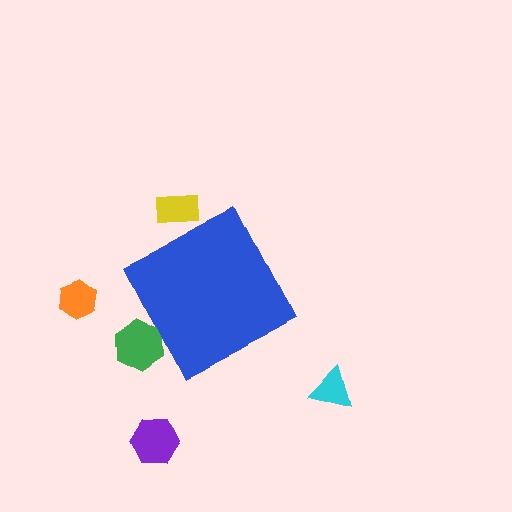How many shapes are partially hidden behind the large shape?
2 shapes are partially hidden.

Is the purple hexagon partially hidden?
No, the purple hexagon is fully visible.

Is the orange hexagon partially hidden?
No, the orange hexagon is fully visible.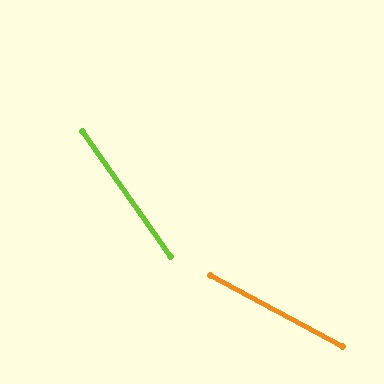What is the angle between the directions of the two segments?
Approximately 26 degrees.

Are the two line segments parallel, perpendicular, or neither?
Neither parallel nor perpendicular — they differ by about 26°.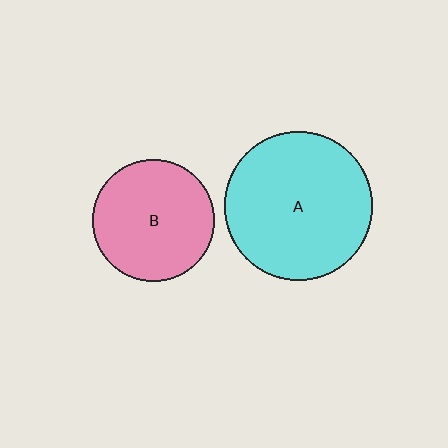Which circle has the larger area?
Circle A (cyan).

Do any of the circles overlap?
No, none of the circles overlap.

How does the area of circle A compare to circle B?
Approximately 1.5 times.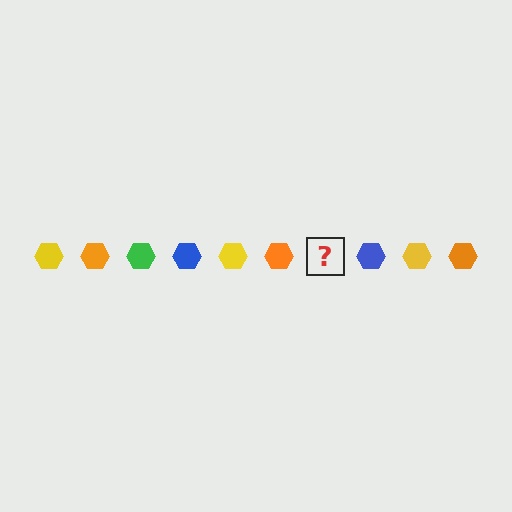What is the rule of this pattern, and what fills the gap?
The rule is that the pattern cycles through yellow, orange, green, blue hexagons. The gap should be filled with a green hexagon.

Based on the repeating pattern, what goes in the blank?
The blank should be a green hexagon.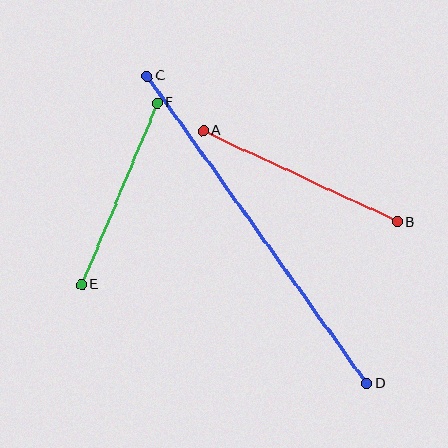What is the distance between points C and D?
The distance is approximately 378 pixels.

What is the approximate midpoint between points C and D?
The midpoint is at approximately (257, 230) pixels.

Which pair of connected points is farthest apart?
Points C and D are farthest apart.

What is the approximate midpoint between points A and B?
The midpoint is at approximately (300, 176) pixels.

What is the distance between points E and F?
The distance is approximately 197 pixels.